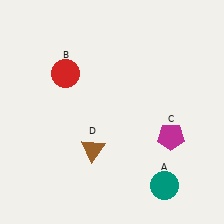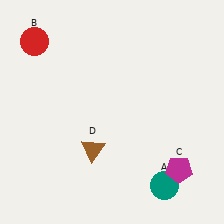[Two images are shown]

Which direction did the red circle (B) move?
The red circle (B) moved up.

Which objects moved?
The objects that moved are: the red circle (B), the magenta pentagon (C).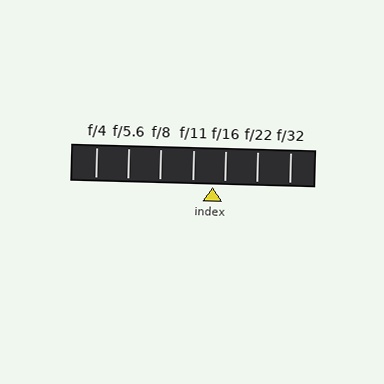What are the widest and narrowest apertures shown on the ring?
The widest aperture shown is f/4 and the narrowest is f/32.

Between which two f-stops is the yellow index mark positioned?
The index mark is between f/11 and f/16.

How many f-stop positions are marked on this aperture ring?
There are 7 f-stop positions marked.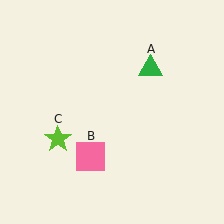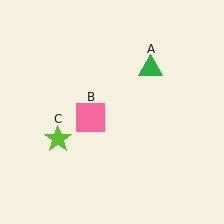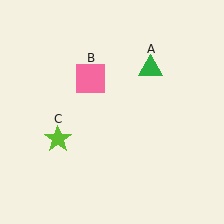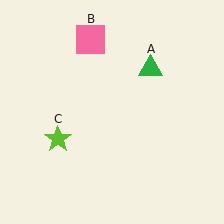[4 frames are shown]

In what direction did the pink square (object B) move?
The pink square (object B) moved up.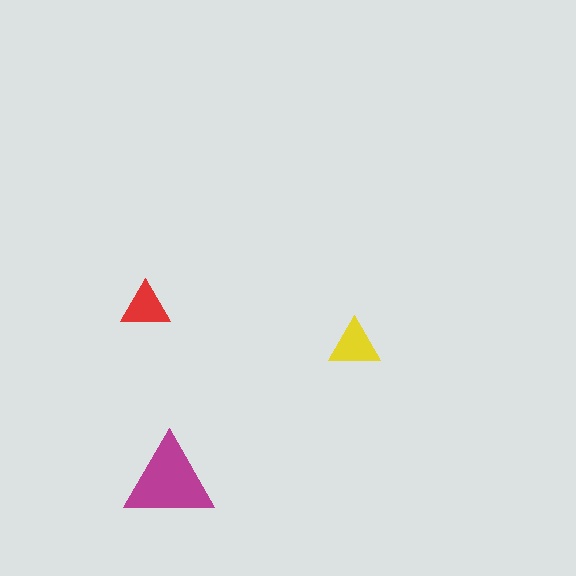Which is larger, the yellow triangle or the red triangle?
The yellow one.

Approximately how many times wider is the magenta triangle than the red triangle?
About 2 times wider.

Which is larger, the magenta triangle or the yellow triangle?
The magenta one.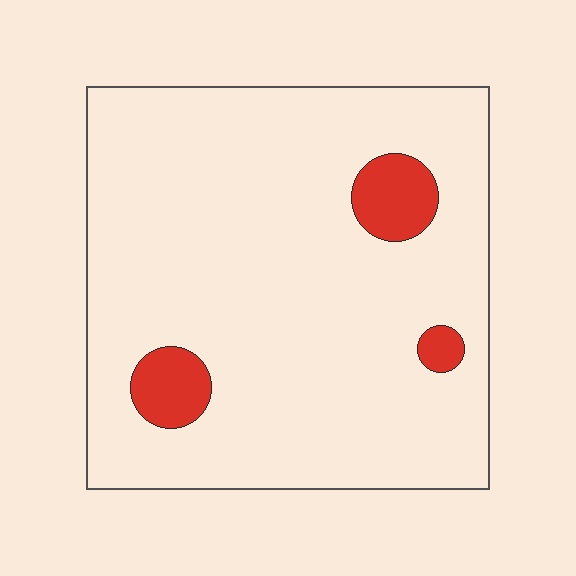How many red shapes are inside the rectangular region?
3.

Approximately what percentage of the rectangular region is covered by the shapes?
Approximately 10%.